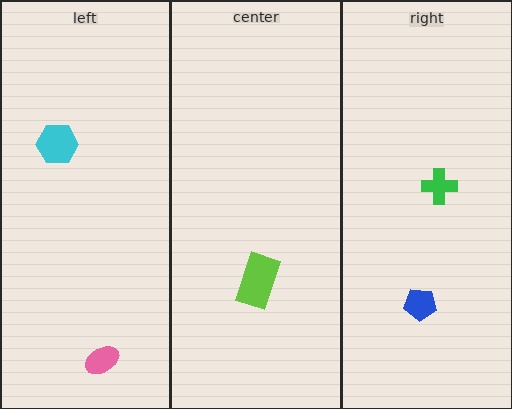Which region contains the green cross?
The right region.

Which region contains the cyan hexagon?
The left region.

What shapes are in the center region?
The lime rectangle.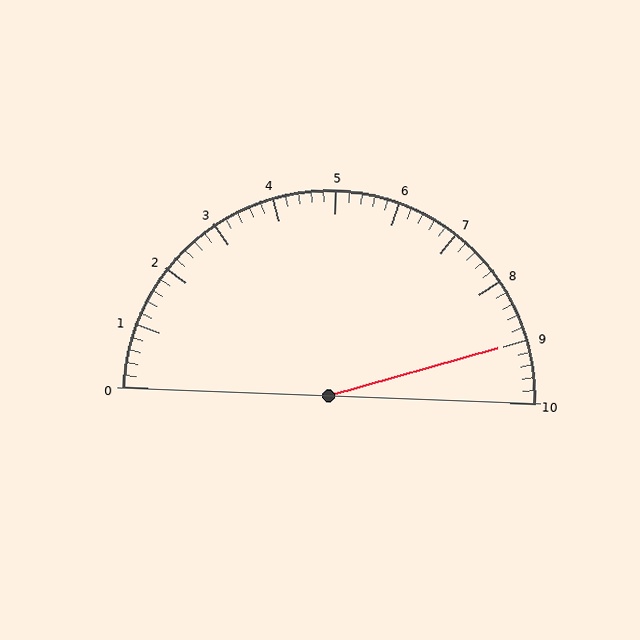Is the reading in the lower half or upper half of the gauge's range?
The reading is in the upper half of the range (0 to 10).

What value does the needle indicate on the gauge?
The needle indicates approximately 9.0.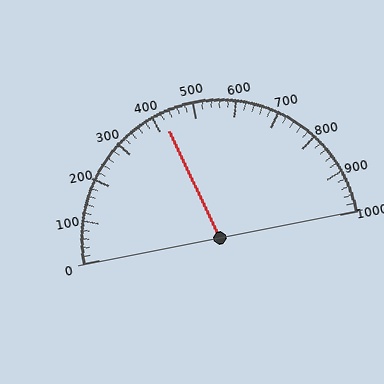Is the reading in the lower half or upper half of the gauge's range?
The reading is in the lower half of the range (0 to 1000).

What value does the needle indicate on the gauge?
The needle indicates approximately 420.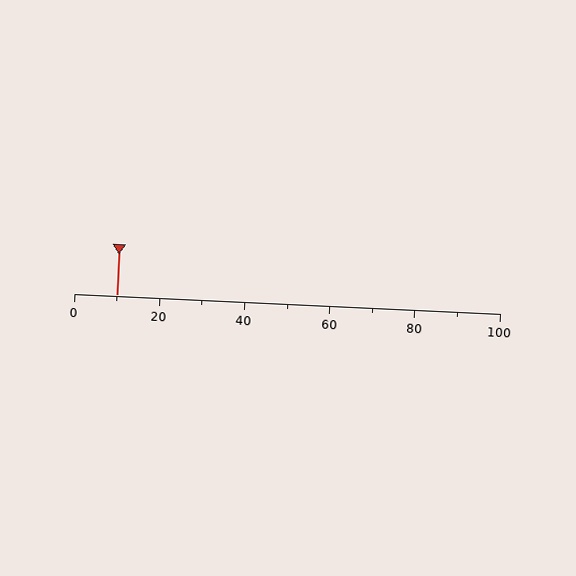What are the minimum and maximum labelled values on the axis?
The axis runs from 0 to 100.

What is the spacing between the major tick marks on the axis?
The major ticks are spaced 20 apart.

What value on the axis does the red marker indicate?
The marker indicates approximately 10.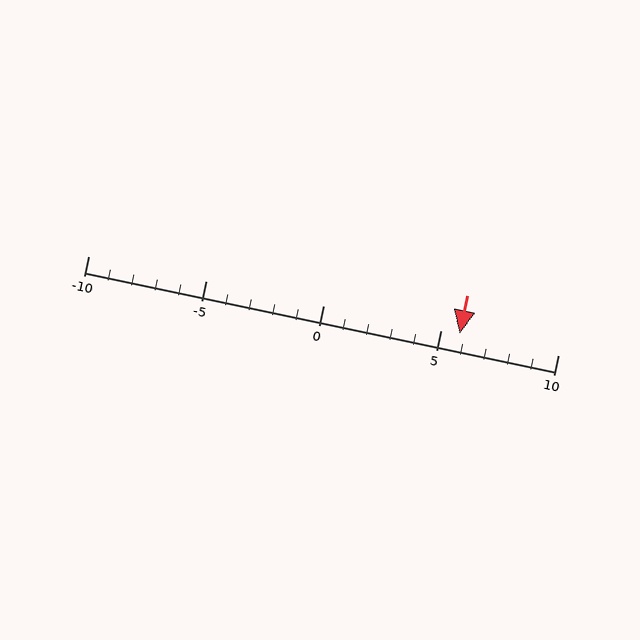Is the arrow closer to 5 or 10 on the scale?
The arrow is closer to 5.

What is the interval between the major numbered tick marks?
The major tick marks are spaced 5 units apart.